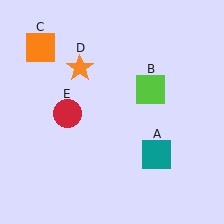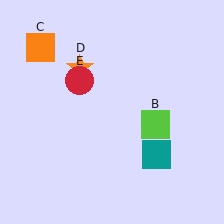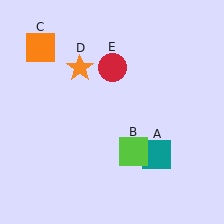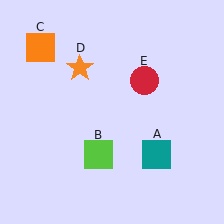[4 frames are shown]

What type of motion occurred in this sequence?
The lime square (object B), red circle (object E) rotated clockwise around the center of the scene.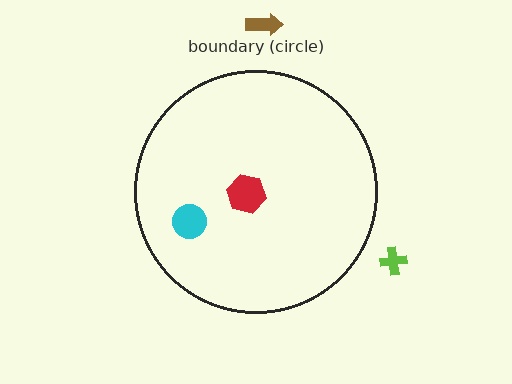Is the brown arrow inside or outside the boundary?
Outside.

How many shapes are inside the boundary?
2 inside, 2 outside.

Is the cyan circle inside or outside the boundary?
Inside.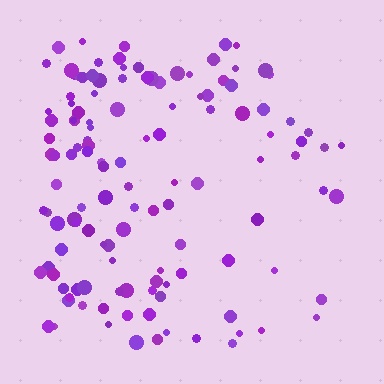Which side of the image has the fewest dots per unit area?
The right.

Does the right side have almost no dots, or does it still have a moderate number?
Still a moderate number, just noticeably fewer than the left.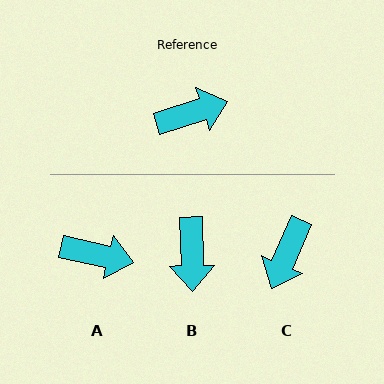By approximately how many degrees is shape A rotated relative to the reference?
Approximately 30 degrees clockwise.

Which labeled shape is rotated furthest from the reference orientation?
C, about 131 degrees away.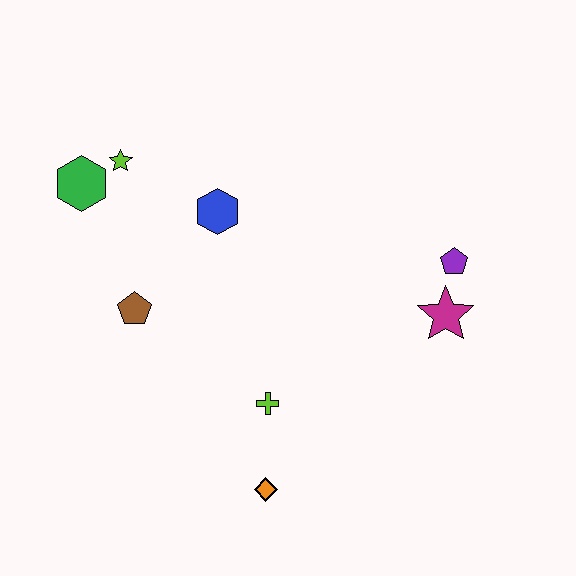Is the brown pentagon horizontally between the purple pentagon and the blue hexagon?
No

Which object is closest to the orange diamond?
The lime cross is closest to the orange diamond.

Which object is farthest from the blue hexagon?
The orange diamond is farthest from the blue hexagon.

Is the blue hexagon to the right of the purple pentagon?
No